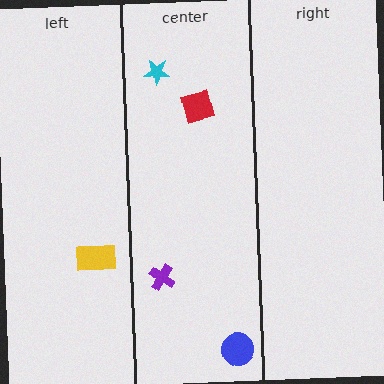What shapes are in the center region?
The red diamond, the blue circle, the purple cross, the cyan star.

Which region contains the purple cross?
The center region.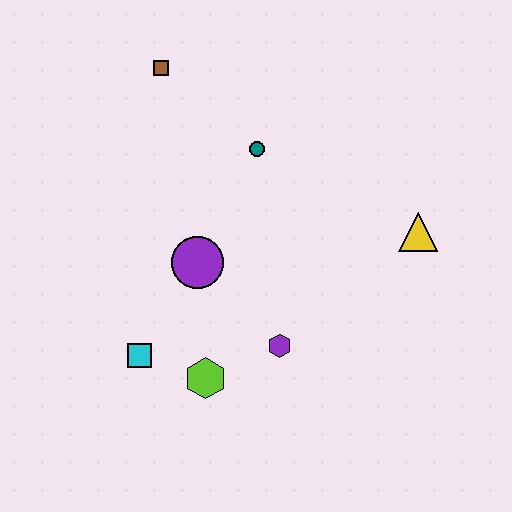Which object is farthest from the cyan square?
The yellow triangle is farthest from the cyan square.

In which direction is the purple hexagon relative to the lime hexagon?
The purple hexagon is to the right of the lime hexagon.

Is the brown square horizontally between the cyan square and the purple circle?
Yes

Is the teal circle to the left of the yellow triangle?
Yes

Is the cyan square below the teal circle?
Yes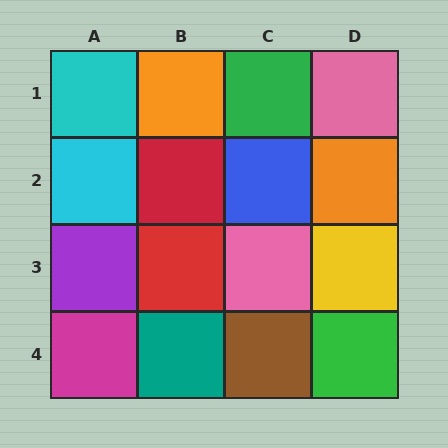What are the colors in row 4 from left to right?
Magenta, teal, brown, green.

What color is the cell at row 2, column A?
Cyan.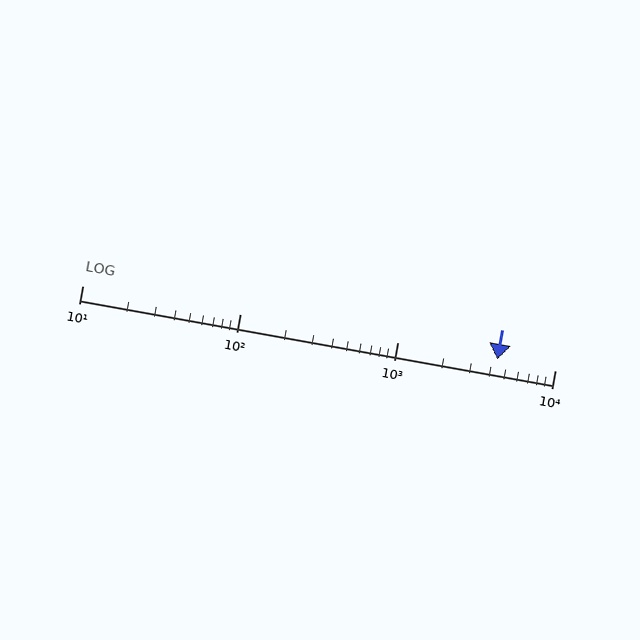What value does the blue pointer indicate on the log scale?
The pointer indicates approximately 4300.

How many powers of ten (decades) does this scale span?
The scale spans 3 decades, from 10 to 10000.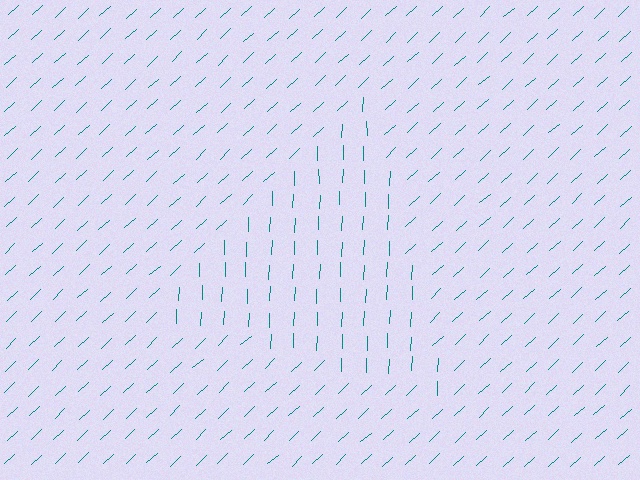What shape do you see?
I see a triangle.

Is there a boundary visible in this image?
Yes, there is a texture boundary formed by a change in line orientation.